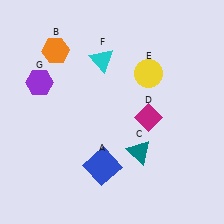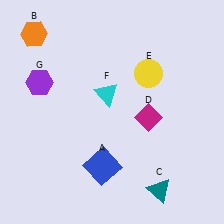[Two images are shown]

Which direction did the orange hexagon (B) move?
The orange hexagon (B) moved left.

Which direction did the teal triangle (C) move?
The teal triangle (C) moved down.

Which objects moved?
The objects that moved are: the orange hexagon (B), the teal triangle (C), the cyan triangle (F).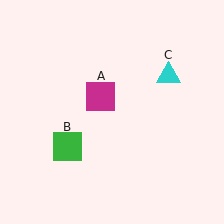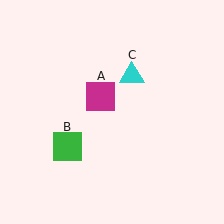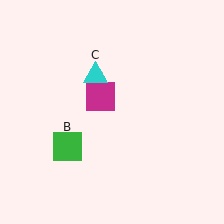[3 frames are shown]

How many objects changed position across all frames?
1 object changed position: cyan triangle (object C).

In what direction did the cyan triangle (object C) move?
The cyan triangle (object C) moved left.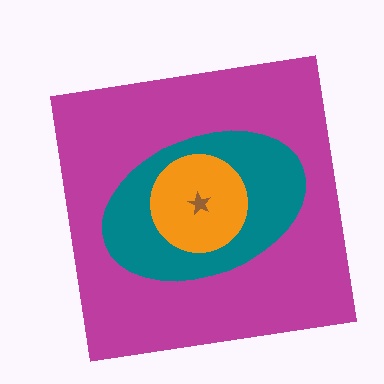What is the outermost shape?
The magenta square.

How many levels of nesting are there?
4.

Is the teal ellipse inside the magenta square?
Yes.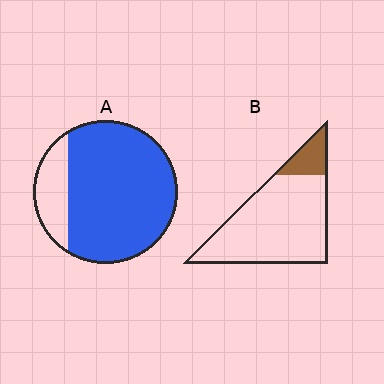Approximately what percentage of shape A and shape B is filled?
A is approximately 80% and B is approximately 15%.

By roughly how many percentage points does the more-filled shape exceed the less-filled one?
By roughly 65 percentage points (A over B).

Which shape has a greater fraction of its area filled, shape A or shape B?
Shape A.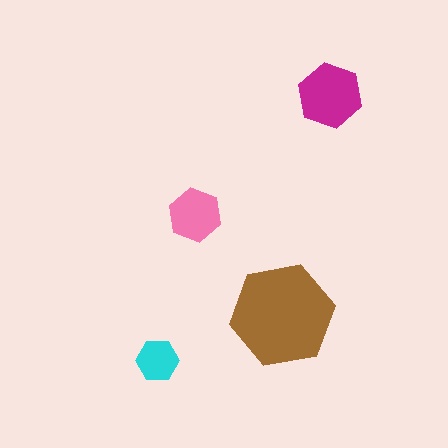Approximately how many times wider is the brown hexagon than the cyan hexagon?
About 2.5 times wider.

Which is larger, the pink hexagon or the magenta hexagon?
The magenta one.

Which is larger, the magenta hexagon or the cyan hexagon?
The magenta one.